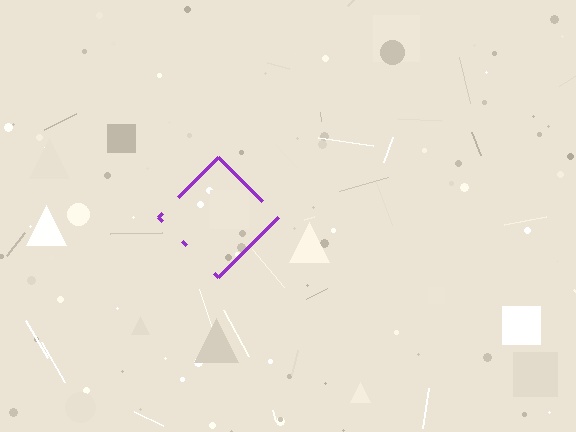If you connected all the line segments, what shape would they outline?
They would outline a diamond.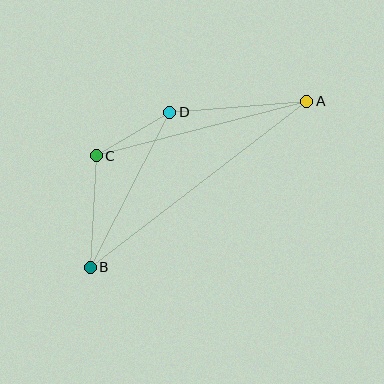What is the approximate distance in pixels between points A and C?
The distance between A and C is approximately 217 pixels.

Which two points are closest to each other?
Points C and D are closest to each other.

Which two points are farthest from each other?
Points A and B are farthest from each other.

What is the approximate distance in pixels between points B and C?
The distance between B and C is approximately 112 pixels.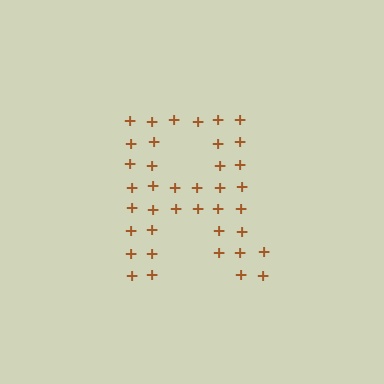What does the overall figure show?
The overall figure shows the letter R.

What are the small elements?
The small elements are plus signs.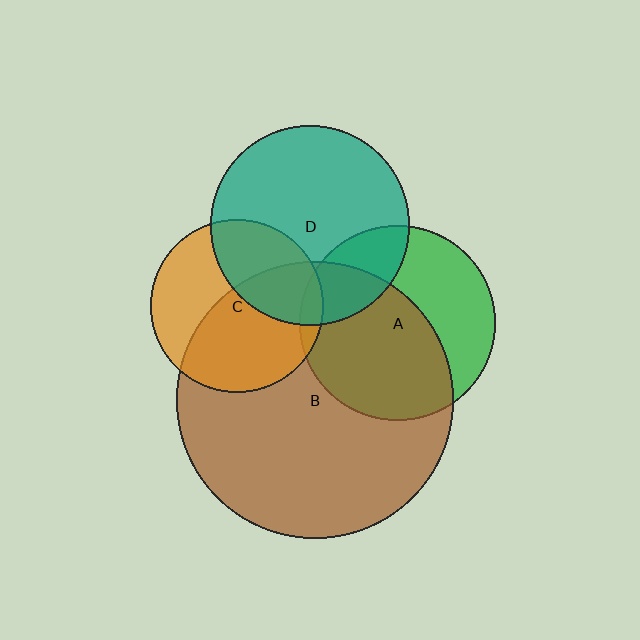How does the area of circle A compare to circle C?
Approximately 1.3 times.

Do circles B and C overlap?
Yes.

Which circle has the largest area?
Circle B (brown).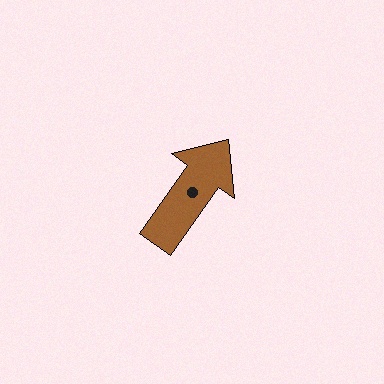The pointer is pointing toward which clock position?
Roughly 1 o'clock.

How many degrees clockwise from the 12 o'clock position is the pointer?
Approximately 35 degrees.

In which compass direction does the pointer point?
Northeast.